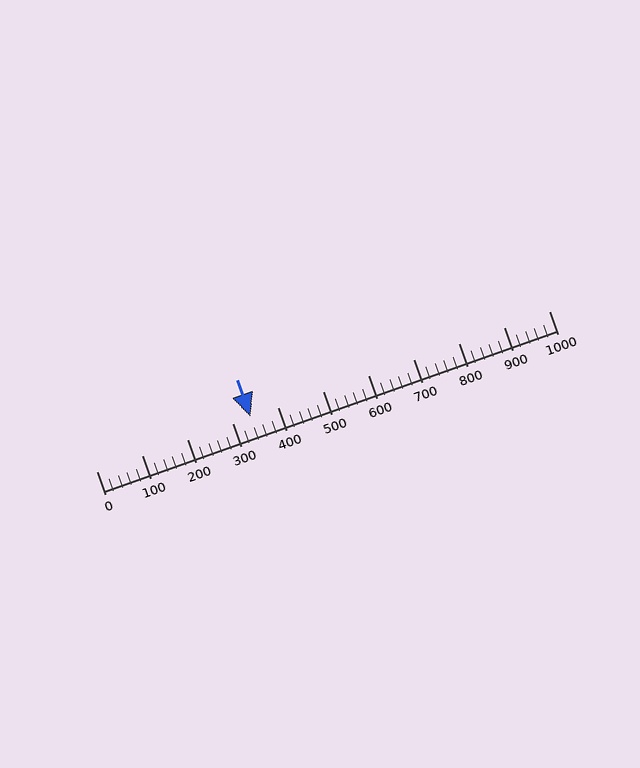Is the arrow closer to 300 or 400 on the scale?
The arrow is closer to 300.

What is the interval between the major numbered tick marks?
The major tick marks are spaced 100 units apart.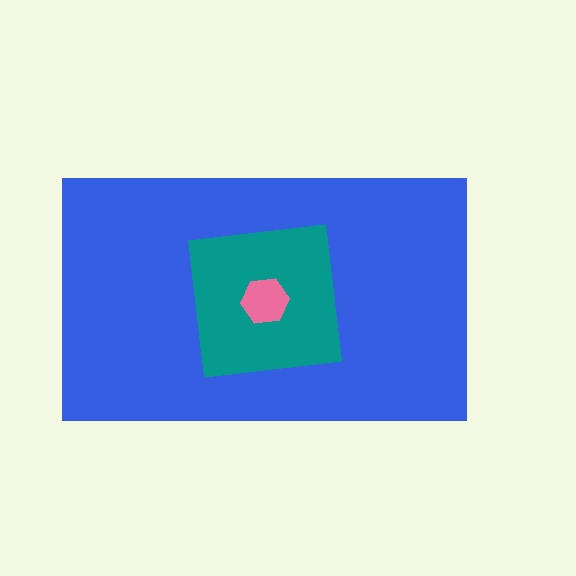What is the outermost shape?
The blue rectangle.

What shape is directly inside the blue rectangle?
The teal square.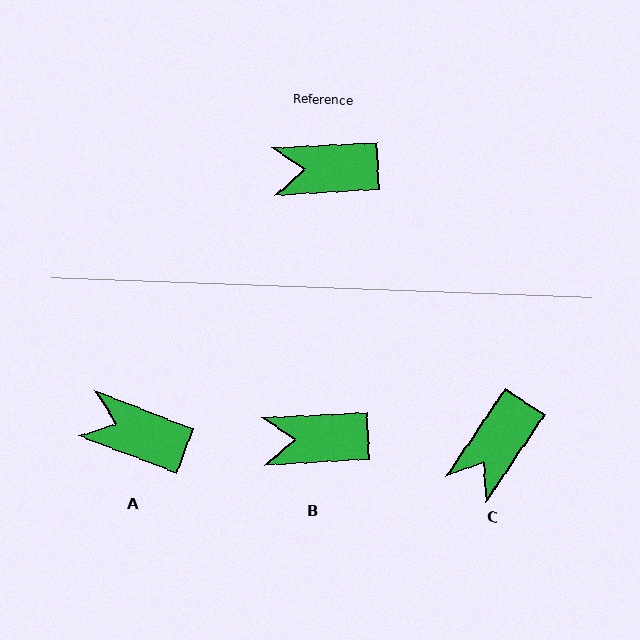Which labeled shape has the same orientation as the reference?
B.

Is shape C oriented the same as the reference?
No, it is off by about 53 degrees.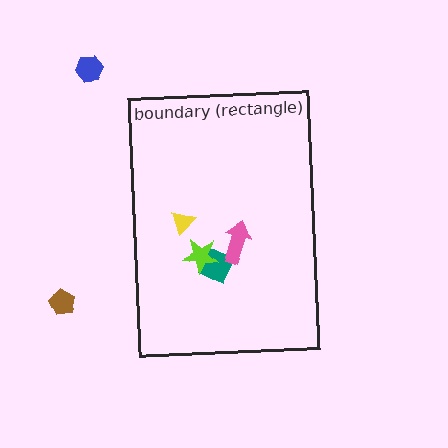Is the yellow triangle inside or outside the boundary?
Inside.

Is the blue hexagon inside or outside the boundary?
Outside.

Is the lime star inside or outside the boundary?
Inside.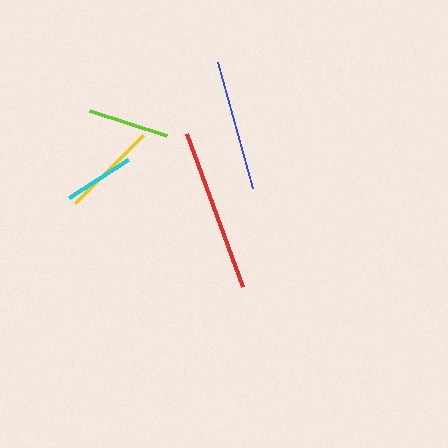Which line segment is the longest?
The red line is the longest at approximately 163 pixels.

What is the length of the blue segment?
The blue segment is approximately 130 pixels long.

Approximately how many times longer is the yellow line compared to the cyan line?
The yellow line is approximately 1.4 times the length of the cyan line.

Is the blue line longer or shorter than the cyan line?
The blue line is longer than the cyan line.